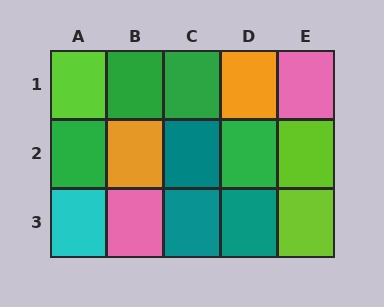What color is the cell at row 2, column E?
Lime.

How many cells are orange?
2 cells are orange.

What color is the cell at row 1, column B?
Green.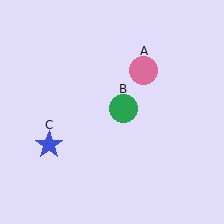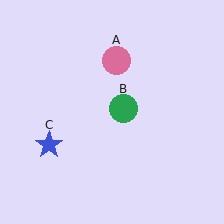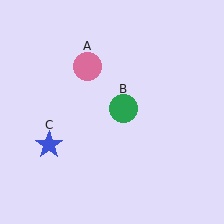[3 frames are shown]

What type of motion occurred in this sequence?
The pink circle (object A) rotated counterclockwise around the center of the scene.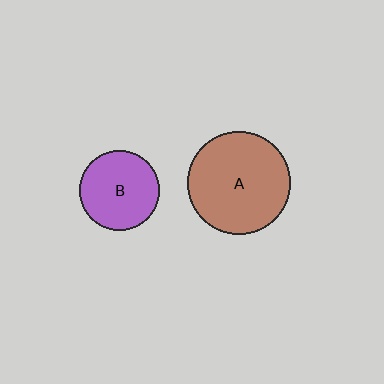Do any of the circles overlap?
No, none of the circles overlap.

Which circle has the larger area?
Circle A (brown).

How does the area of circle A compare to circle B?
Approximately 1.7 times.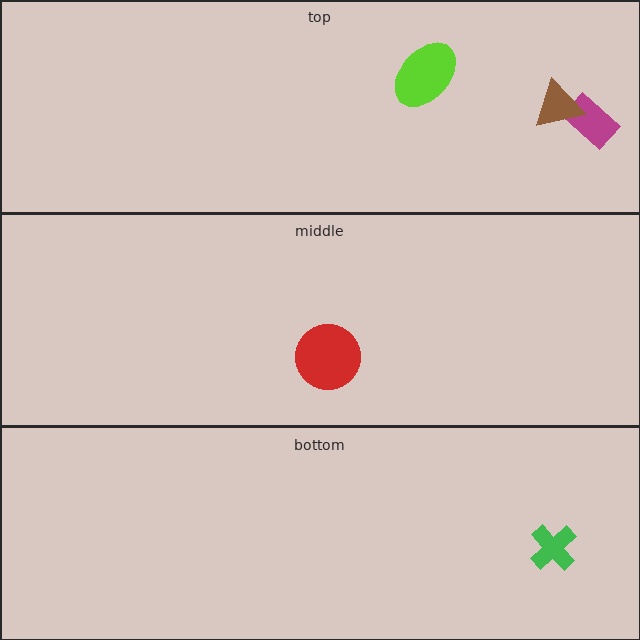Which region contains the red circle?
The middle region.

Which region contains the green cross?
The bottom region.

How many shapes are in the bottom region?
1.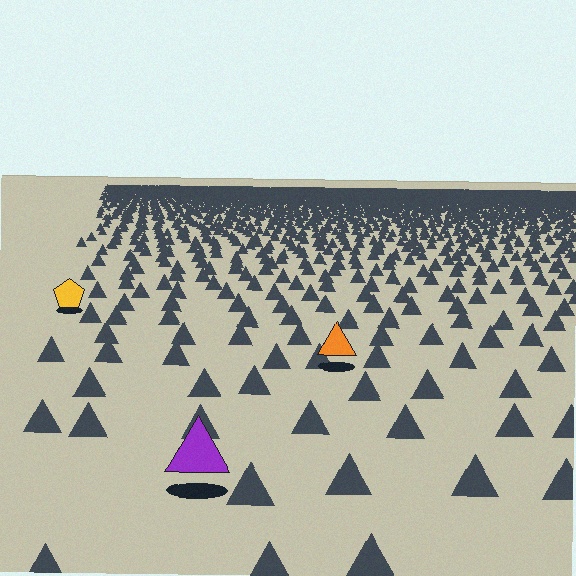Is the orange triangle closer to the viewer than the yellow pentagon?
Yes. The orange triangle is closer — you can tell from the texture gradient: the ground texture is coarser near it.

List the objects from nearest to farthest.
From nearest to farthest: the purple triangle, the orange triangle, the yellow pentagon.